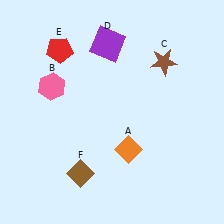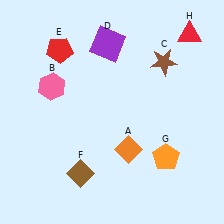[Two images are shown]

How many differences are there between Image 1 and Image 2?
There are 2 differences between the two images.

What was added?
An orange pentagon (G), a red triangle (H) were added in Image 2.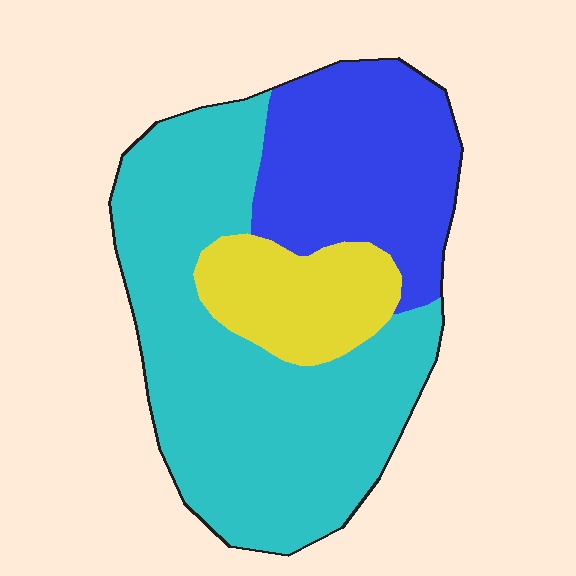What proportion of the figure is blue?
Blue covers about 30% of the figure.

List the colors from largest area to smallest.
From largest to smallest: cyan, blue, yellow.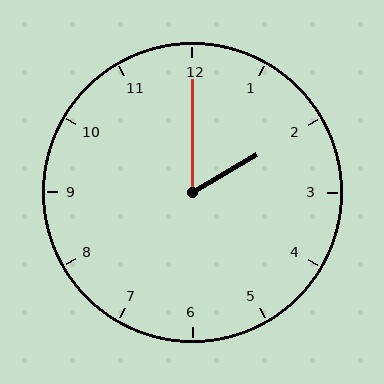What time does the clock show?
2:00.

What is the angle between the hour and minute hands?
Approximately 60 degrees.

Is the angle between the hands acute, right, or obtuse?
It is acute.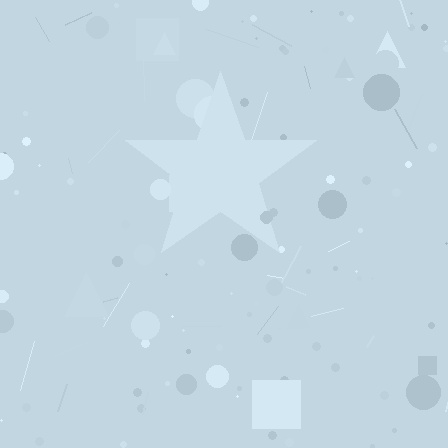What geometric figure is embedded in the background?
A star is embedded in the background.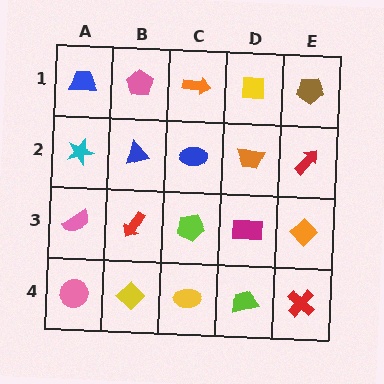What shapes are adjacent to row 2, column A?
A blue trapezoid (row 1, column A), a pink semicircle (row 3, column A), a blue triangle (row 2, column B).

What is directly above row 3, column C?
A blue ellipse.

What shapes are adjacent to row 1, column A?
A cyan star (row 2, column A), a pink pentagon (row 1, column B).